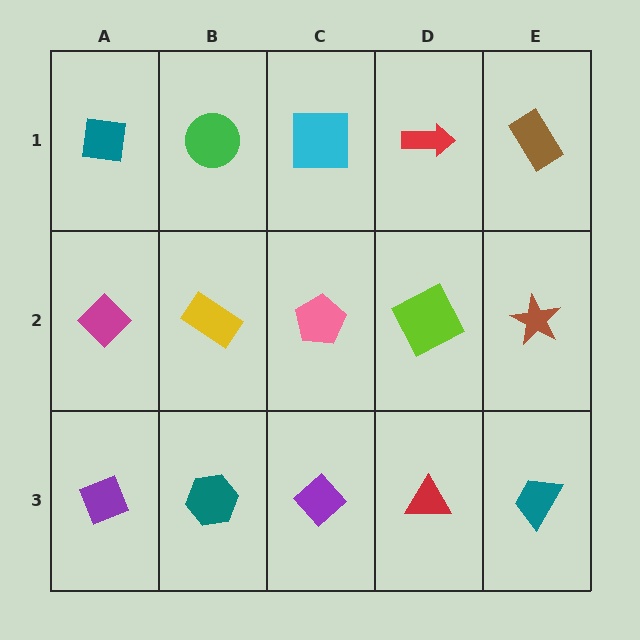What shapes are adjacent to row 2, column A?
A teal square (row 1, column A), a purple diamond (row 3, column A), a yellow rectangle (row 2, column B).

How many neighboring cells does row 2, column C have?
4.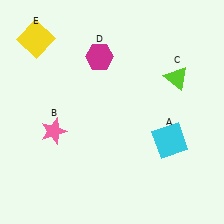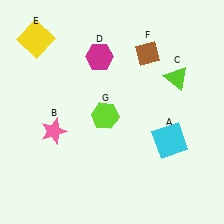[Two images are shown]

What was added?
A brown diamond (F), a lime hexagon (G) were added in Image 2.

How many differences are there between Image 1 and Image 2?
There are 2 differences between the two images.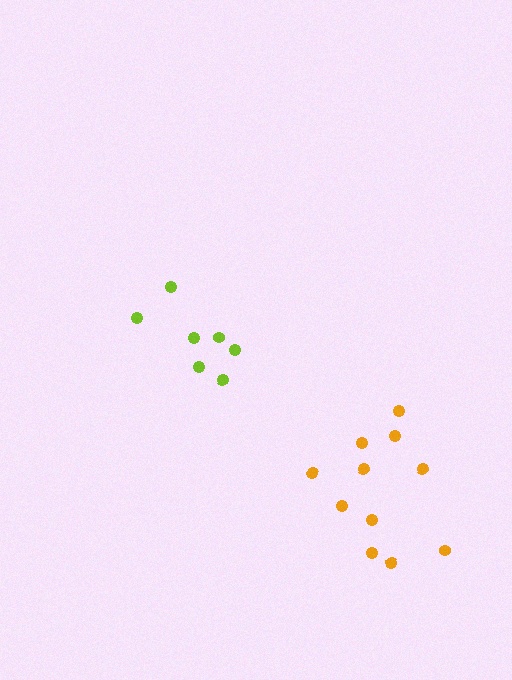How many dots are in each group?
Group 1: 7 dots, Group 2: 11 dots (18 total).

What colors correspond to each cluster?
The clusters are colored: lime, orange.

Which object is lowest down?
The orange cluster is bottommost.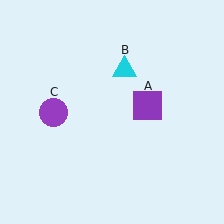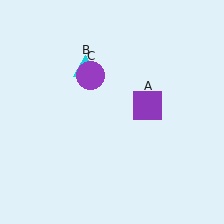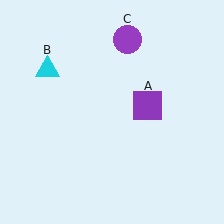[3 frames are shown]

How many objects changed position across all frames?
2 objects changed position: cyan triangle (object B), purple circle (object C).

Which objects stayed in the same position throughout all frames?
Purple square (object A) remained stationary.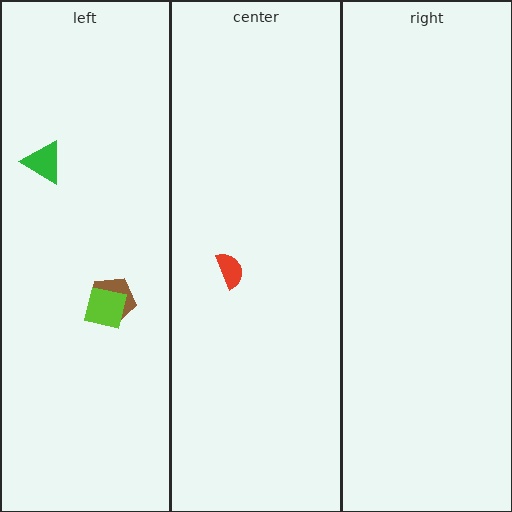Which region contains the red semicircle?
The center region.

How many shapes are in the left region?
3.